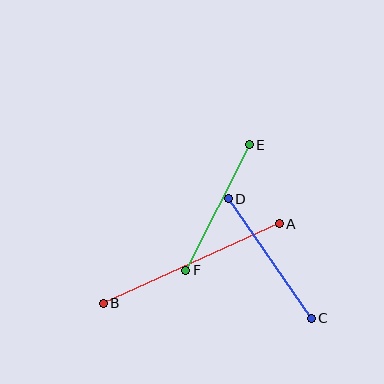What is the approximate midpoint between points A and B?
The midpoint is at approximately (191, 263) pixels.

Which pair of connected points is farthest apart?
Points A and B are farthest apart.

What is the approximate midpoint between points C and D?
The midpoint is at approximately (270, 258) pixels.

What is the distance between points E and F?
The distance is approximately 141 pixels.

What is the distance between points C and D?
The distance is approximately 145 pixels.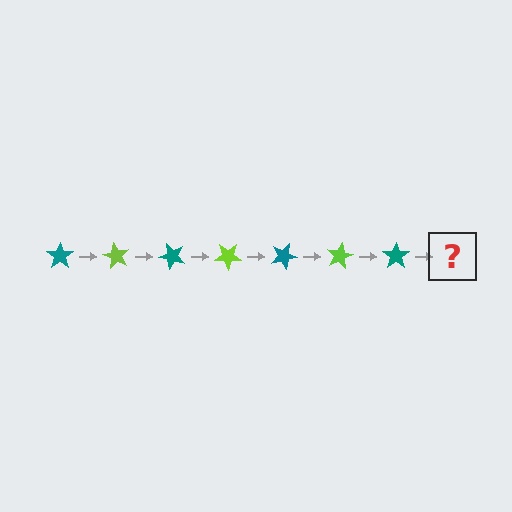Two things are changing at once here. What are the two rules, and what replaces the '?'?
The two rules are that it rotates 60 degrees each step and the color cycles through teal and lime. The '?' should be a lime star, rotated 420 degrees from the start.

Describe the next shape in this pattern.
It should be a lime star, rotated 420 degrees from the start.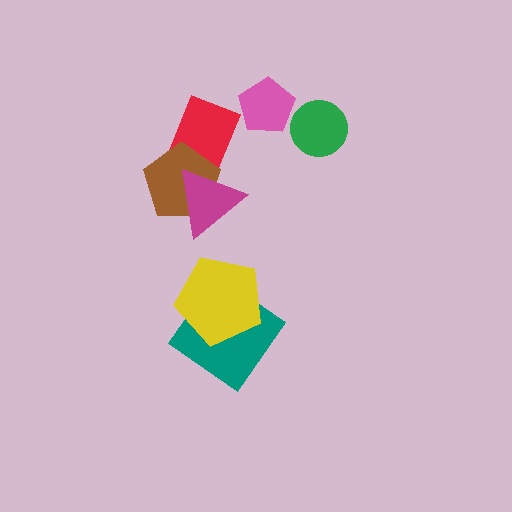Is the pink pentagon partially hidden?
No, no other shape covers it.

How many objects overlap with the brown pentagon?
2 objects overlap with the brown pentagon.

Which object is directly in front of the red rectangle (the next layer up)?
The brown pentagon is directly in front of the red rectangle.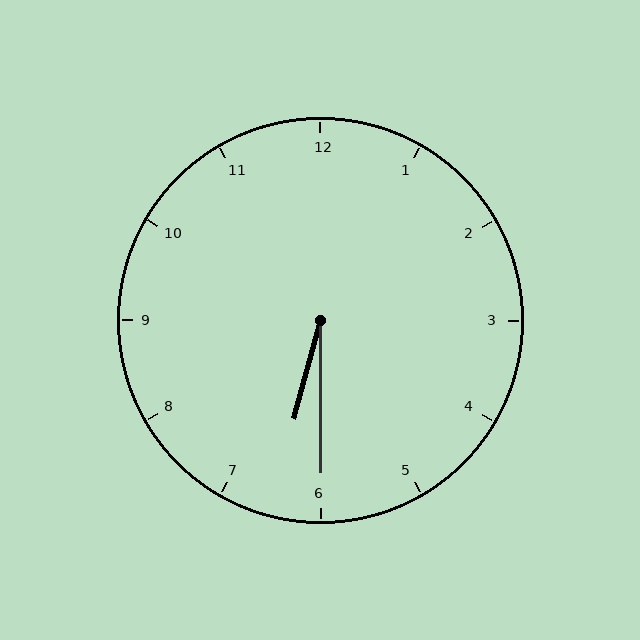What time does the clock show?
6:30.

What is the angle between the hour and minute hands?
Approximately 15 degrees.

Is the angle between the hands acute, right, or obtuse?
It is acute.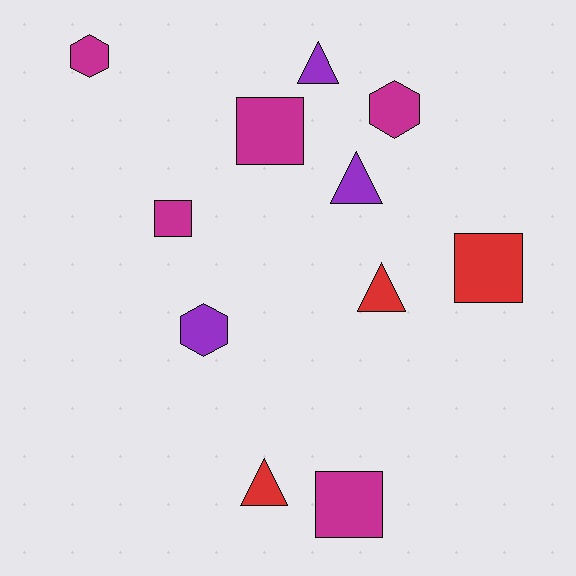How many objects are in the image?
There are 11 objects.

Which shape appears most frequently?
Square, with 4 objects.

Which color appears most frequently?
Magenta, with 5 objects.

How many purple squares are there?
There are no purple squares.